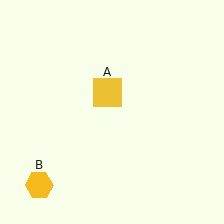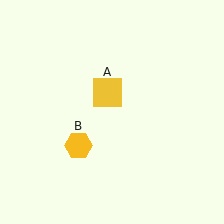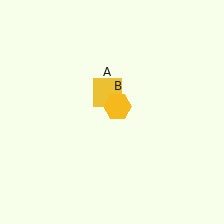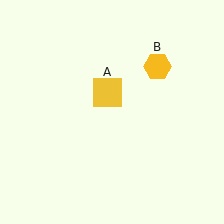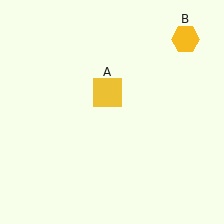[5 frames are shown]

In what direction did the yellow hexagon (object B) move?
The yellow hexagon (object B) moved up and to the right.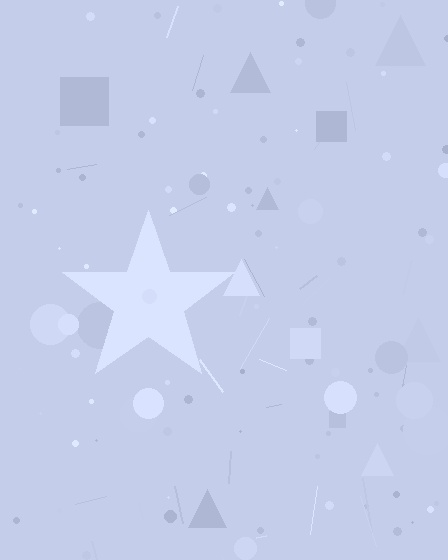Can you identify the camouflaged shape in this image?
The camouflaged shape is a star.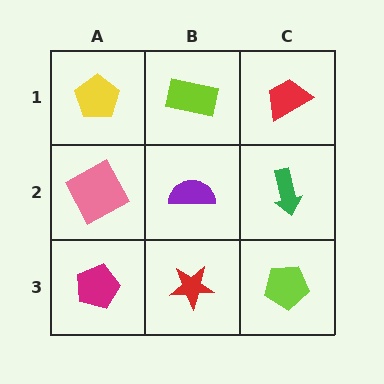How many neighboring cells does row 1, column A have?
2.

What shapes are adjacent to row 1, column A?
A pink square (row 2, column A), a lime rectangle (row 1, column B).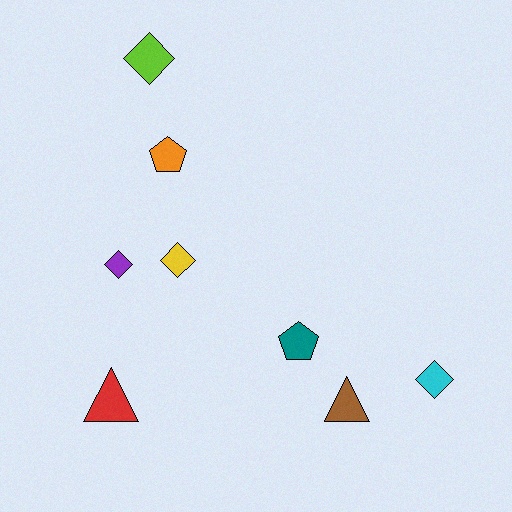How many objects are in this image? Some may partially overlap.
There are 8 objects.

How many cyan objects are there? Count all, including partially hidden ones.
There is 1 cyan object.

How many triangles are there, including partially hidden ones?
There are 2 triangles.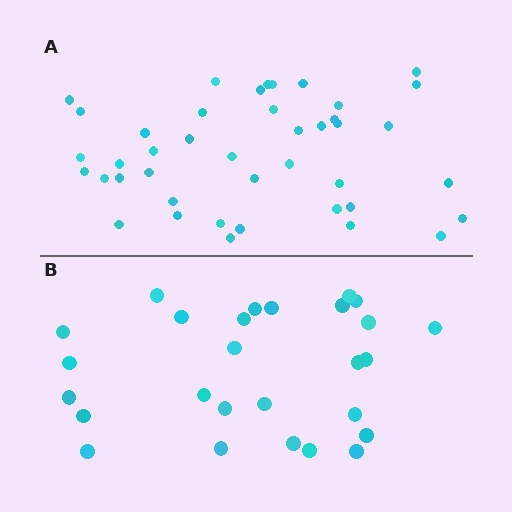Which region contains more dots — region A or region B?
Region A (the top region) has more dots.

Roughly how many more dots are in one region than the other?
Region A has approximately 15 more dots than region B.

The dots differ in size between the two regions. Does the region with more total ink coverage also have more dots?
No. Region B has more total ink coverage because its dots are larger, but region A actually contains more individual dots. Total area can be misleading — the number of items is what matters here.